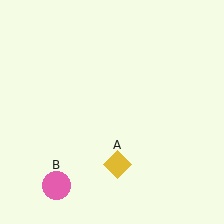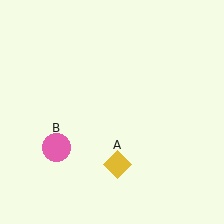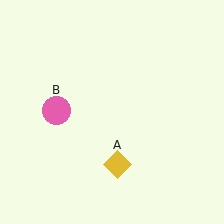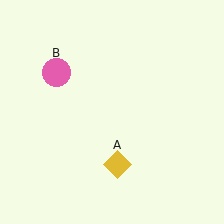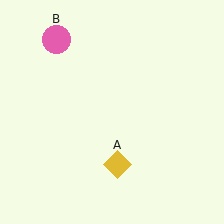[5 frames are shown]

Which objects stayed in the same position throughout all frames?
Yellow diamond (object A) remained stationary.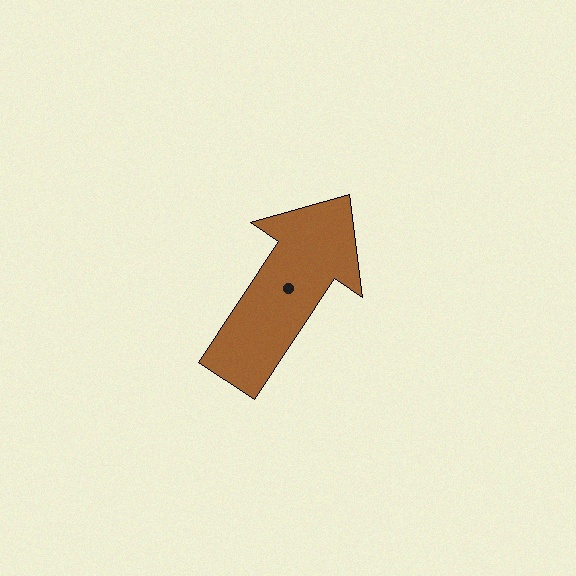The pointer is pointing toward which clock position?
Roughly 1 o'clock.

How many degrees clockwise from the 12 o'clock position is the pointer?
Approximately 34 degrees.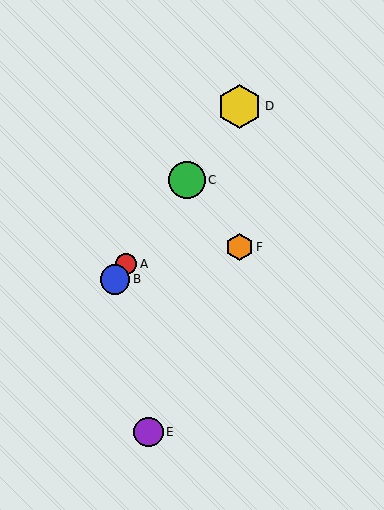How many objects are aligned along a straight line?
4 objects (A, B, C, D) are aligned along a straight line.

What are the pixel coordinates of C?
Object C is at (187, 180).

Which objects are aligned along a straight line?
Objects A, B, C, D are aligned along a straight line.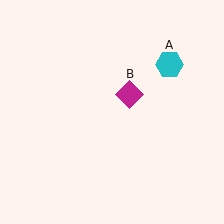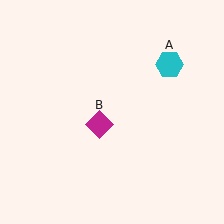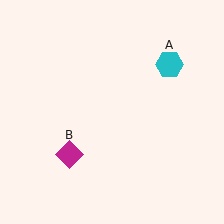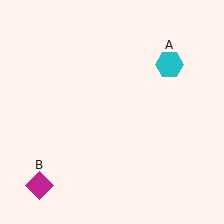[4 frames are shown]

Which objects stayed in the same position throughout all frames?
Cyan hexagon (object A) remained stationary.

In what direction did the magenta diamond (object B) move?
The magenta diamond (object B) moved down and to the left.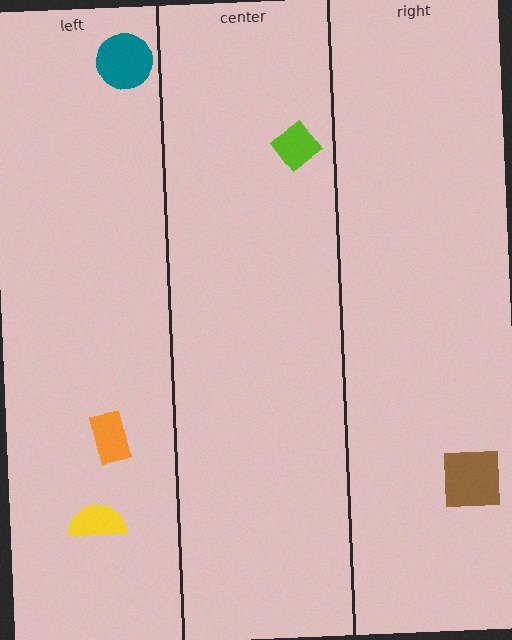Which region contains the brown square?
The right region.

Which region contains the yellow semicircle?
The left region.